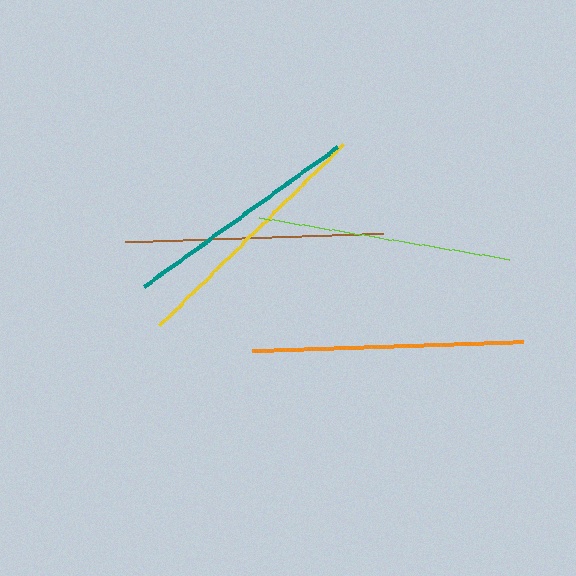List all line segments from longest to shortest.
From longest to shortest: orange, yellow, brown, lime, teal.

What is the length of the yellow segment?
The yellow segment is approximately 258 pixels long.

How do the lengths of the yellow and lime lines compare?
The yellow and lime lines are approximately the same length.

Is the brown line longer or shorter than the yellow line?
The yellow line is longer than the brown line.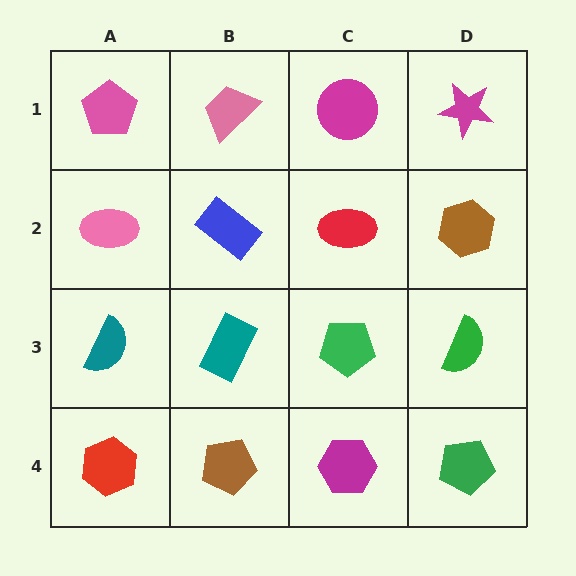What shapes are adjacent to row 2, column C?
A magenta circle (row 1, column C), a green pentagon (row 3, column C), a blue rectangle (row 2, column B), a brown hexagon (row 2, column D).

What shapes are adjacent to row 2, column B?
A pink trapezoid (row 1, column B), a teal rectangle (row 3, column B), a pink ellipse (row 2, column A), a red ellipse (row 2, column C).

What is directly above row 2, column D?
A magenta star.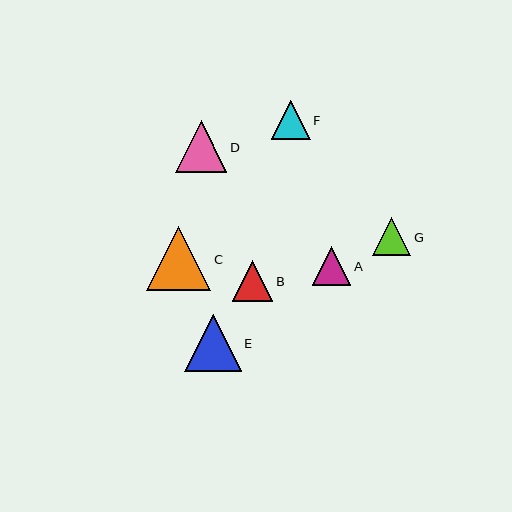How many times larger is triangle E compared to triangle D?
Triangle E is approximately 1.1 times the size of triangle D.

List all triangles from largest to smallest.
From largest to smallest: C, E, D, B, F, A, G.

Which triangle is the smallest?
Triangle G is the smallest with a size of approximately 38 pixels.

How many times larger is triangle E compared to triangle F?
Triangle E is approximately 1.4 times the size of triangle F.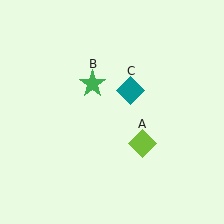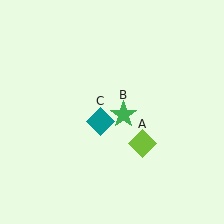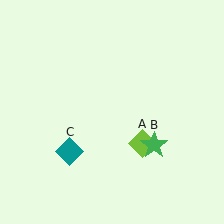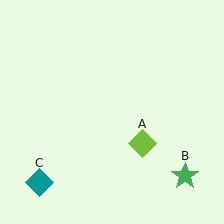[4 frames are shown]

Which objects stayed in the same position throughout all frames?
Lime diamond (object A) remained stationary.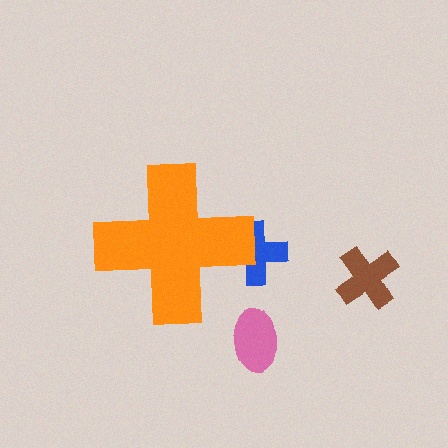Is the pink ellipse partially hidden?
No, the pink ellipse is fully visible.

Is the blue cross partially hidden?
Yes, the blue cross is partially hidden behind the orange cross.